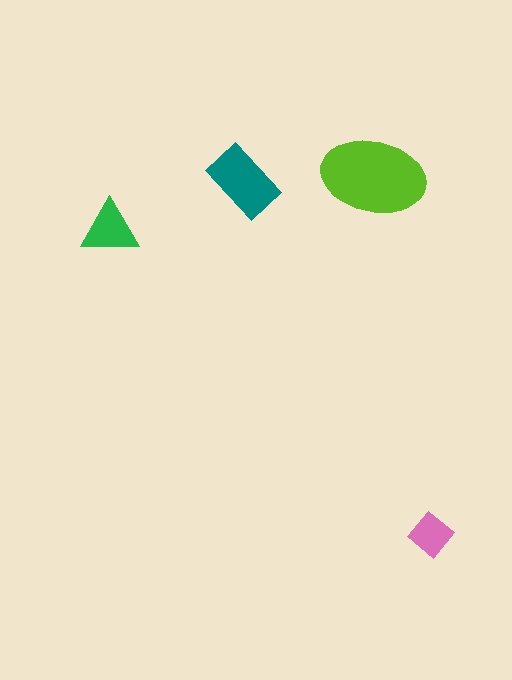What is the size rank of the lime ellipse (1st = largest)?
1st.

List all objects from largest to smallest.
The lime ellipse, the teal rectangle, the green triangle, the pink diamond.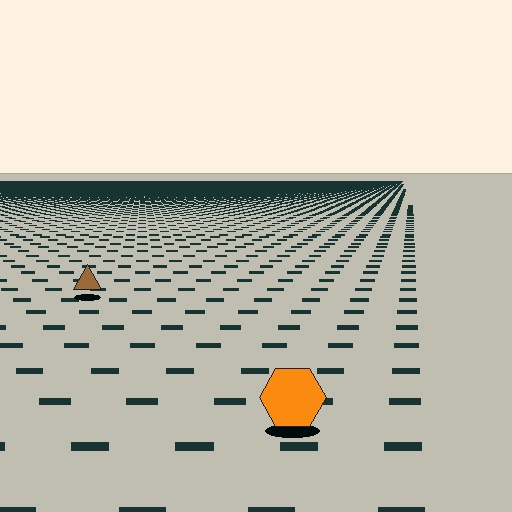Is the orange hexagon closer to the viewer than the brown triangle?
Yes. The orange hexagon is closer — you can tell from the texture gradient: the ground texture is coarser near it.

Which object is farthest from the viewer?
The brown triangle is farthest from the viewer. It appears smaller and the ground texture around it is denser.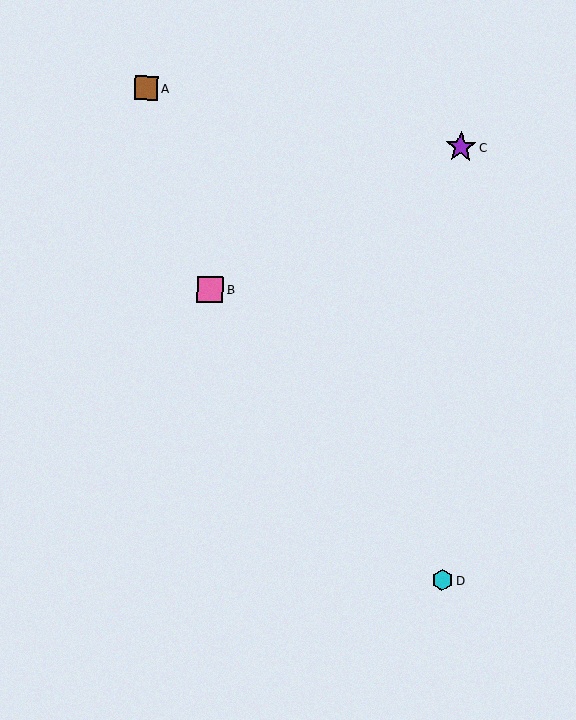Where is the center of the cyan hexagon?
The center of the cyan hexagon is at (442, 580).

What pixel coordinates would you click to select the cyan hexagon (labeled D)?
Click at (442, 580) to select the cyan hexagon D.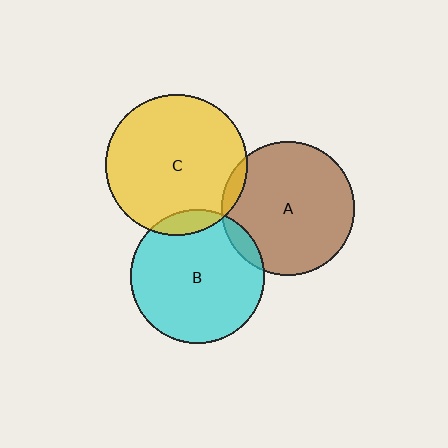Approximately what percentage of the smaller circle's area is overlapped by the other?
Approximately 10%.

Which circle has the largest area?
Circle C (yellow).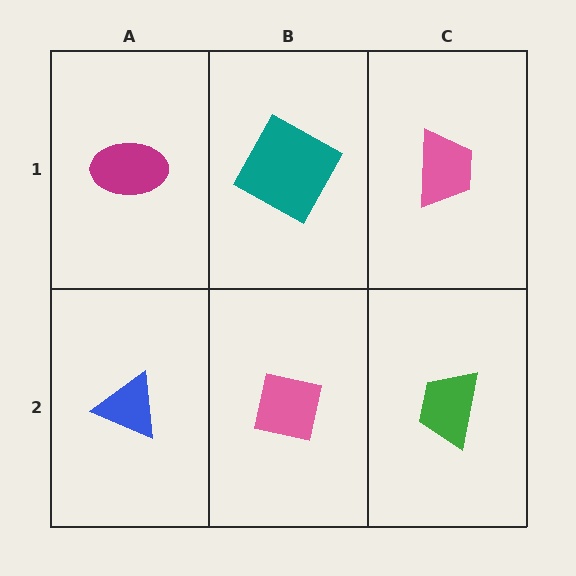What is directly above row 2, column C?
A pink trapezoid.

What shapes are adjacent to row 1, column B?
A pink square (row 2, column B), a magenta ellipse (row 1, column A), a pink trapezoid (row 1, column C).